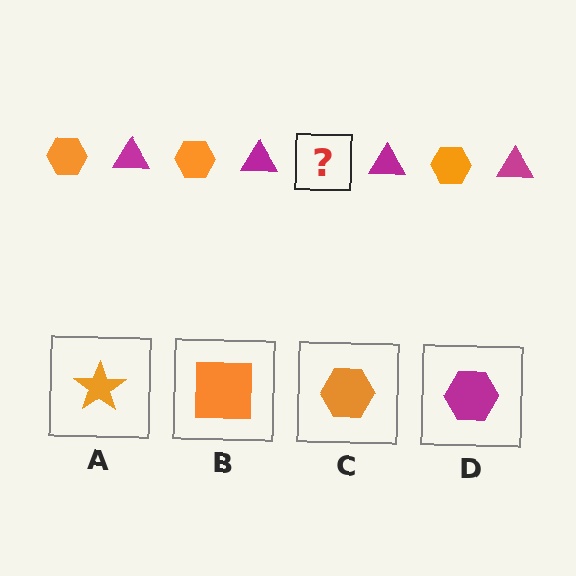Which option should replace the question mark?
Option C.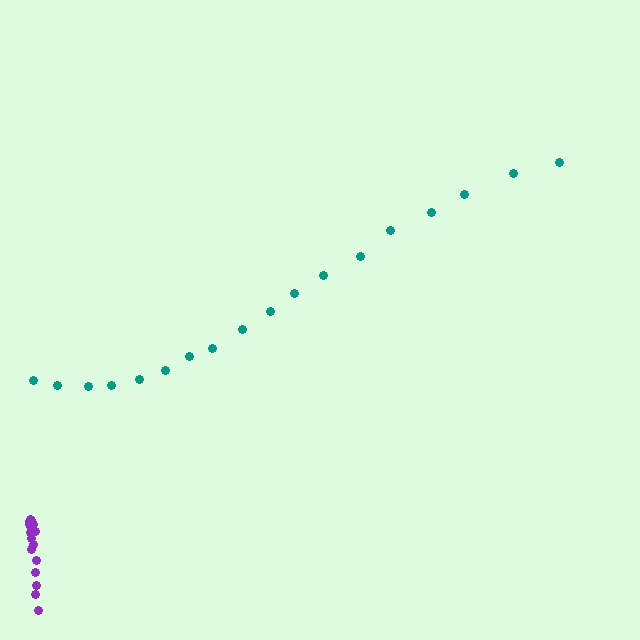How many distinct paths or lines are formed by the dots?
There are 2 distinct paths.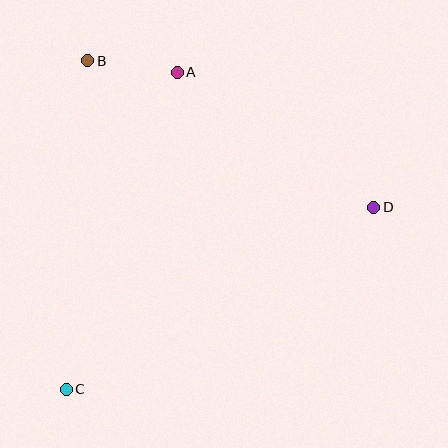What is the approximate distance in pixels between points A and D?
The distance between A and D is approximately 238 pixels.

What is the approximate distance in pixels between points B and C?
The distance between B and C is approximately 329 pixels.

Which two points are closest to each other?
Points A and B are closest to each other.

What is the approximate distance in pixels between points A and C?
The distance between A and C is approximately 336 pixels.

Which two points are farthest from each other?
Points C and D are farthest from each other.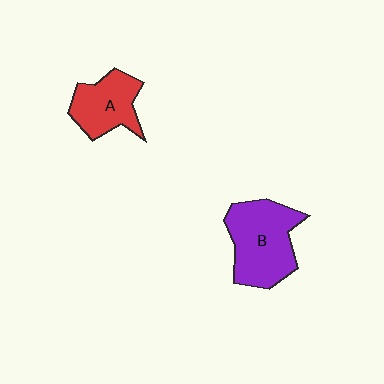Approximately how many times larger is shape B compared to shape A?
Approximately 1.5 times.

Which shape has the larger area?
Shape B (purple).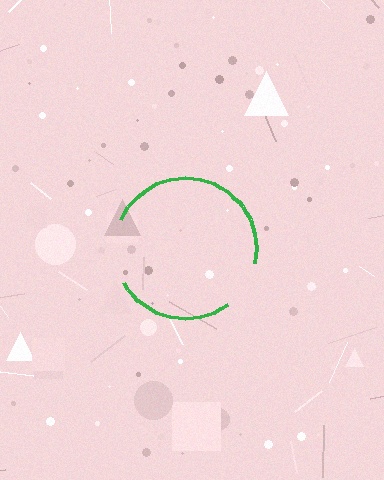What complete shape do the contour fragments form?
The contour fragments form a circle.